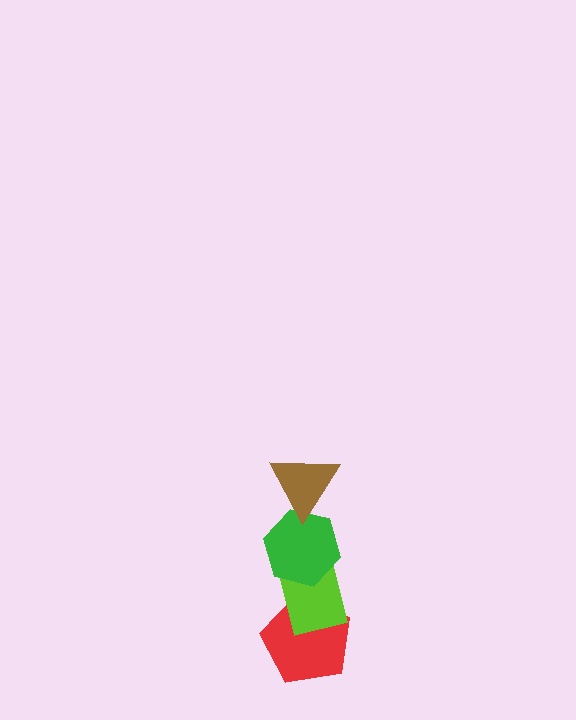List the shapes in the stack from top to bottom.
From top to bottom: the brown triangle, the green hexagon, the lime rectangle, the red pentagon.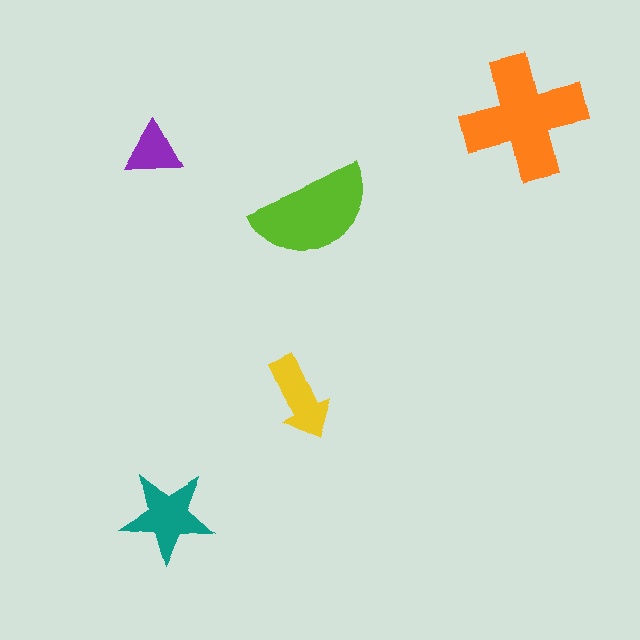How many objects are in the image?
There are 5 objects in the image.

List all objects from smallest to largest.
The purple triangle, the yellow arrow, the teal star, the lime semicircle, the orange cross.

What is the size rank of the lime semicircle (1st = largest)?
2nd.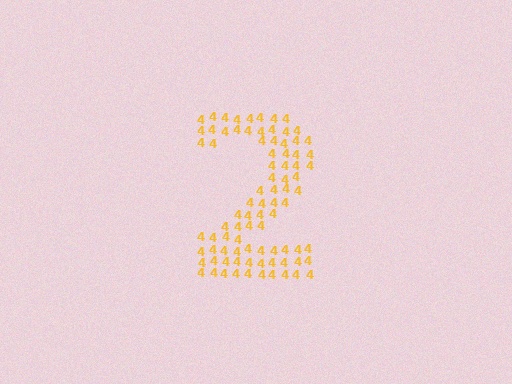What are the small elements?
The small elements are digit 4's.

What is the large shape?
The large shape is the digit 2.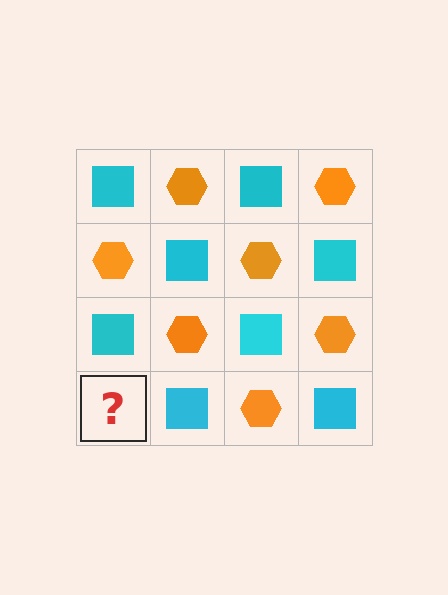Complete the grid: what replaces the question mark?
The question mark should be replaced with an orange hexagon.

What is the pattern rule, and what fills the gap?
The rule is that it alternates cyan square and orange hexagon in a checkerboard pattern. The gap should be filled with an orange hexagon.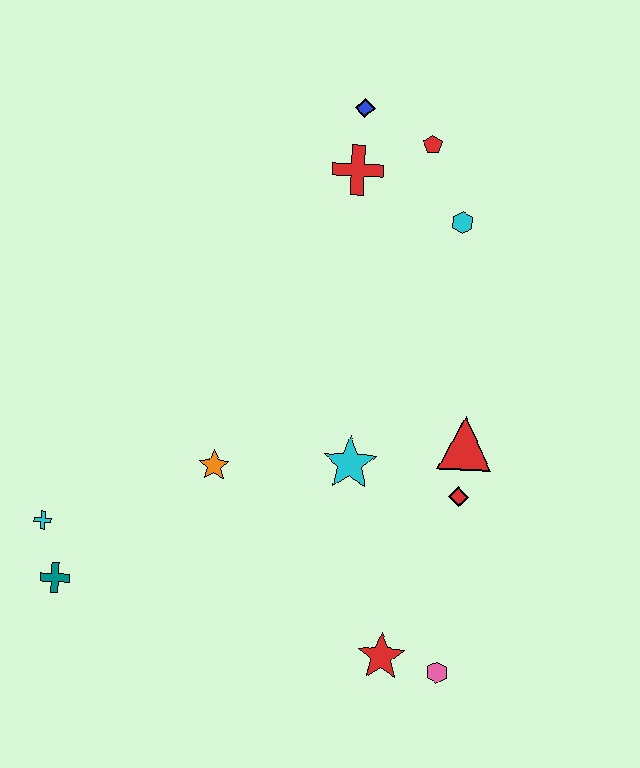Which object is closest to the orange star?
The cyan star is closest to the orange star.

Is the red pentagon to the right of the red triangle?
No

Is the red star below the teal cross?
Yes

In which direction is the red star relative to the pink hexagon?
The red star is to the left of the pink hexagon.